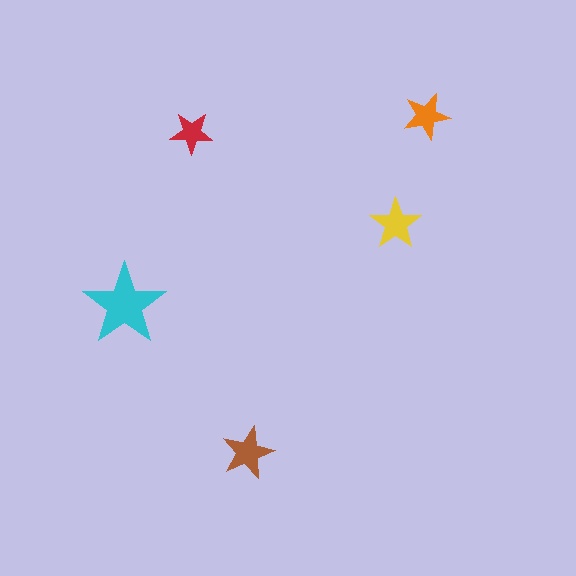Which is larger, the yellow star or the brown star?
The brown one.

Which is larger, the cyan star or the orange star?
The cyan one.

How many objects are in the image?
There are 5 objects in the image.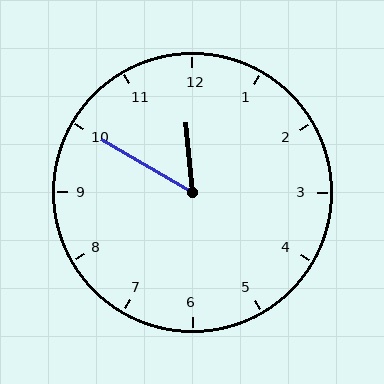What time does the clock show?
11:50.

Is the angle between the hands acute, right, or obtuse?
It is acute.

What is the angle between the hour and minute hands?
Approximately 55 degrees.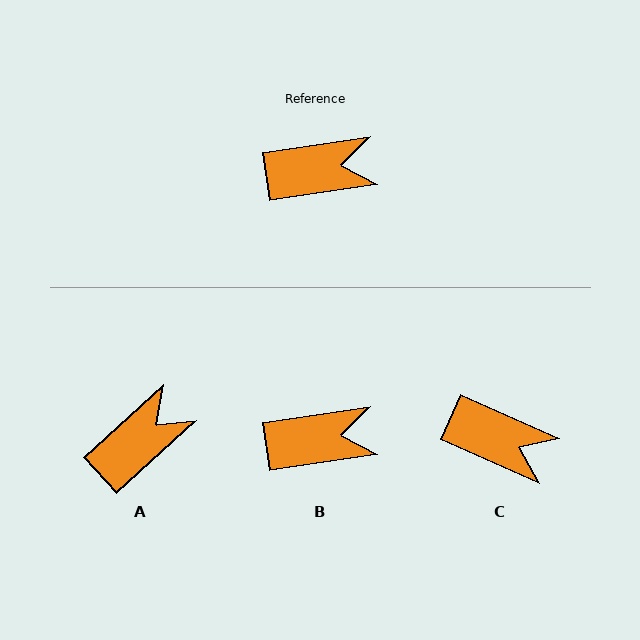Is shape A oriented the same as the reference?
No, it is off by about 34 degrees.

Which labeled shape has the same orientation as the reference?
B.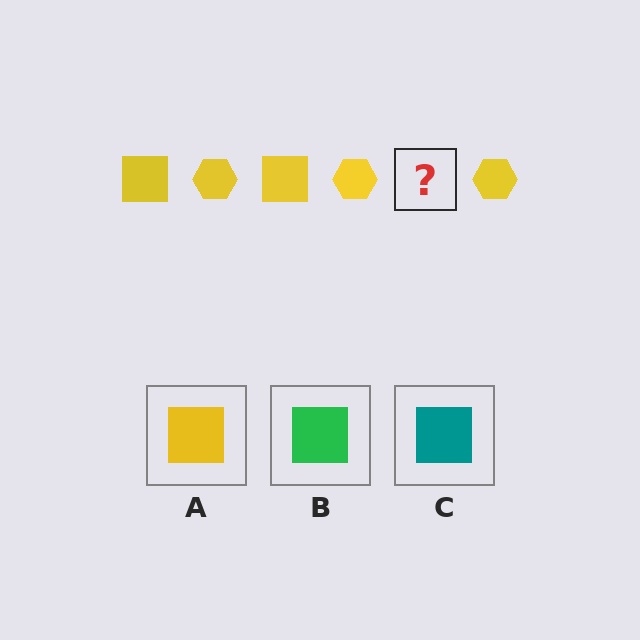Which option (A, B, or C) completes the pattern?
A.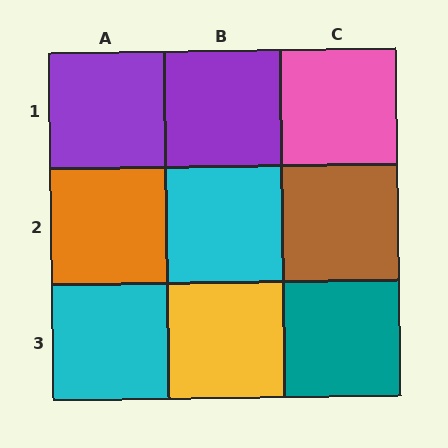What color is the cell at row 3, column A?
Cyan.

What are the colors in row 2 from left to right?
Orange, cyan, brown.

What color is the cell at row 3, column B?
Yellow.